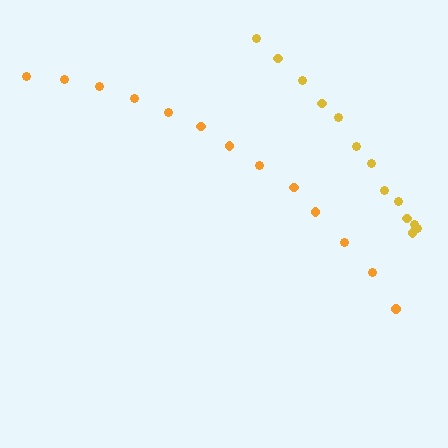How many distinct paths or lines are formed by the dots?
There are 2 distinct paths.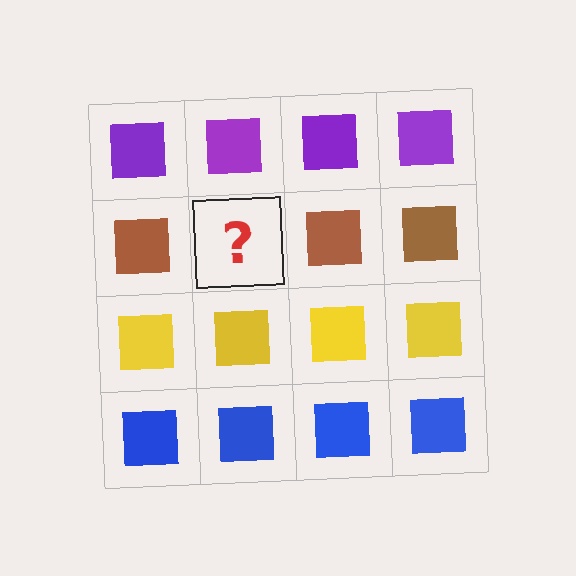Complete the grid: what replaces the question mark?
The question mark should be replaced with a brown square.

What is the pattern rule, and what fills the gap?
The rule is that each row has a consistent color. The gap should be filled with a brown square.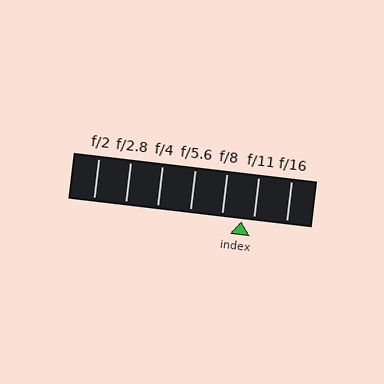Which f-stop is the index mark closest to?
The index mark is closest to f/11.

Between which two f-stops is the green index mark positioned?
The index mark is between f/8 and f/11.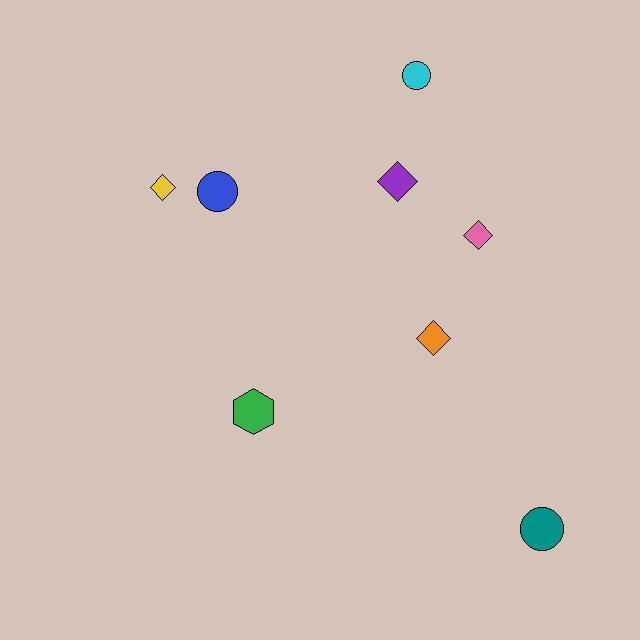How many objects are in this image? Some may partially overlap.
There are 8 objects.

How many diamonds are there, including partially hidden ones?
There are 4 diamonds.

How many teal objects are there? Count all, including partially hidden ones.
There is 1 teal object.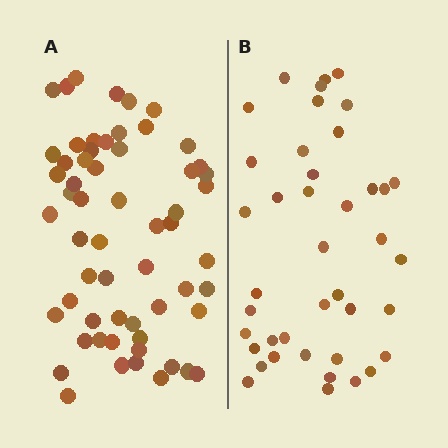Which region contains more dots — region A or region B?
Region A (the left region) has more dots.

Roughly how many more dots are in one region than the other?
Region A has approximately 20 more dots than region B.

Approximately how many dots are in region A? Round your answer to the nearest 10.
About 60 dots. (The exact count is 59, which rounds to 60.)